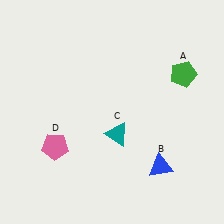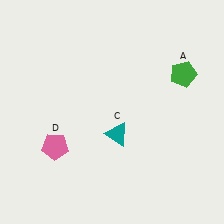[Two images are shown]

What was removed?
The blue triangle (B) was removed in Image 2.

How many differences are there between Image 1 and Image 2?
There is 1 difference between the two images.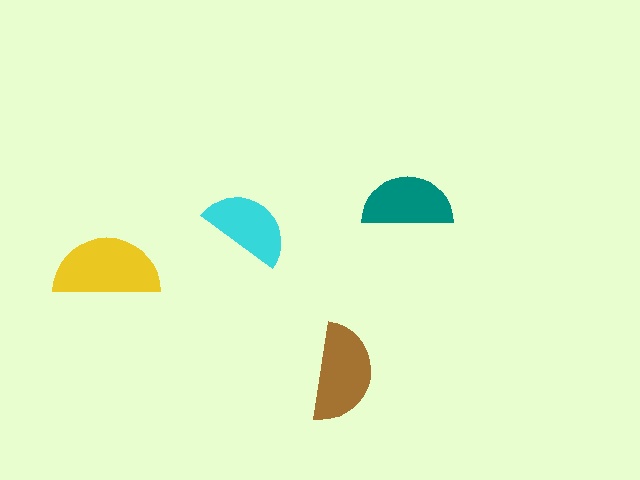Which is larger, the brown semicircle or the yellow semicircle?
The yellow one.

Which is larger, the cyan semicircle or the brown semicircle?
The brown one.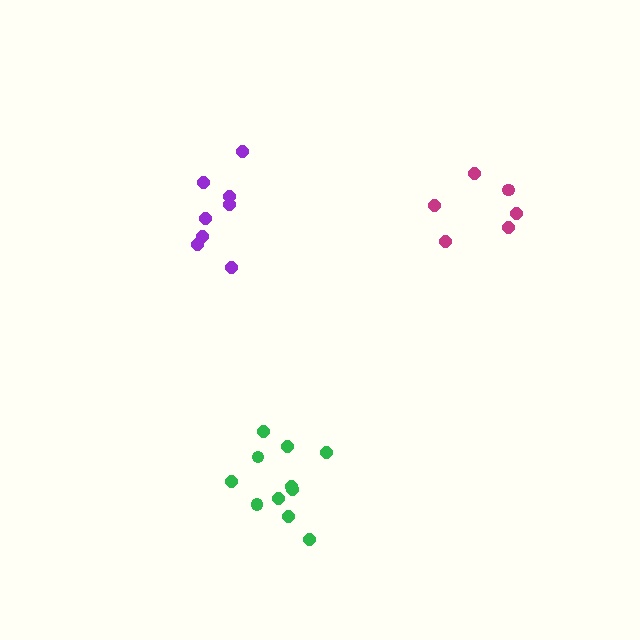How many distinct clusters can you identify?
There are 3 distinct clusters.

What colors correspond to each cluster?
The clusters are colored: magenta, green, purple.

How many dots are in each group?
Group 1: 6 dots, Group 2: 11 dots, Group 3: 8 dots (25 total).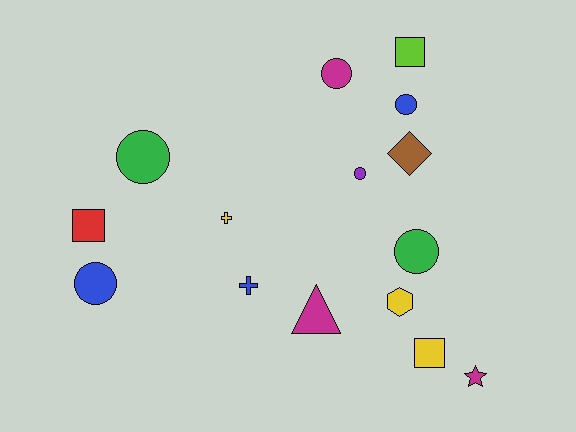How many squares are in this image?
There are 3 squares.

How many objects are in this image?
There are 15 objects.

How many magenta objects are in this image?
There are 3 magenta objects.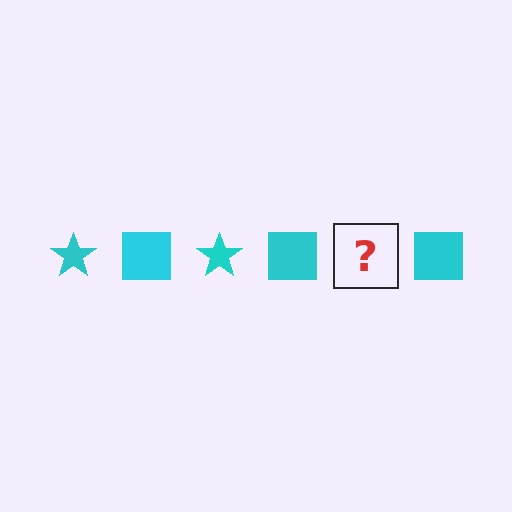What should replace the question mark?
The question mark should be replaced with a cyan star.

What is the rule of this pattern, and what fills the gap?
The rule is that the pattern cycles through star, square shapes in cyan. The gap should be filled with a cyan star.